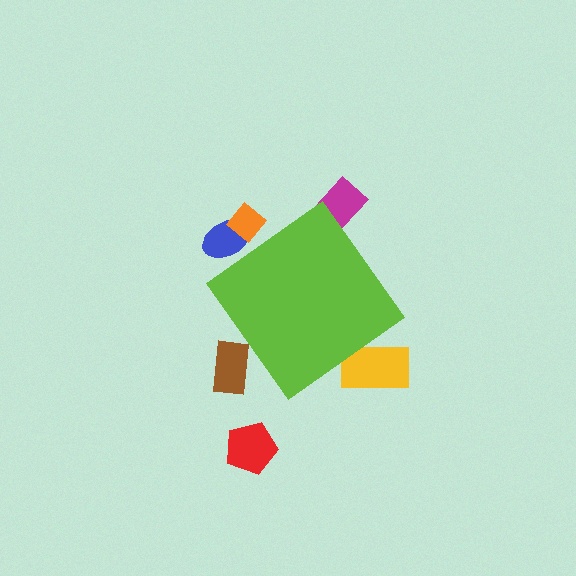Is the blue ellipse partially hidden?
Yes, the blue ellipse is partially hidden behind the lime diamond.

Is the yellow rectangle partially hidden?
Yes, the yellow rectangle is partially hidden behind the lime diamond.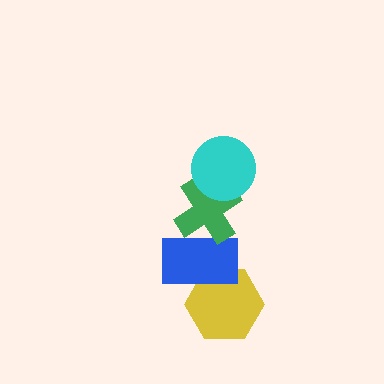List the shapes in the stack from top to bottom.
From top to bottom: the cyan circle, the green cross, the blue rectangle, the yellow hexagon.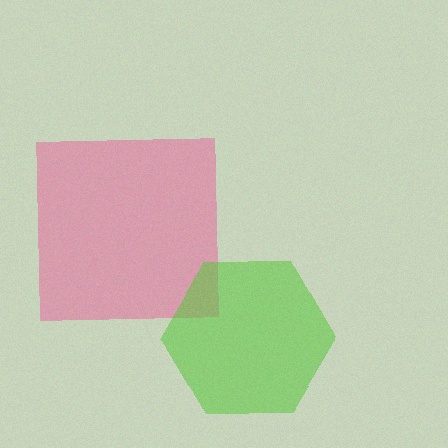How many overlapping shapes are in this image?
There are 2 overlapping shapes in the image.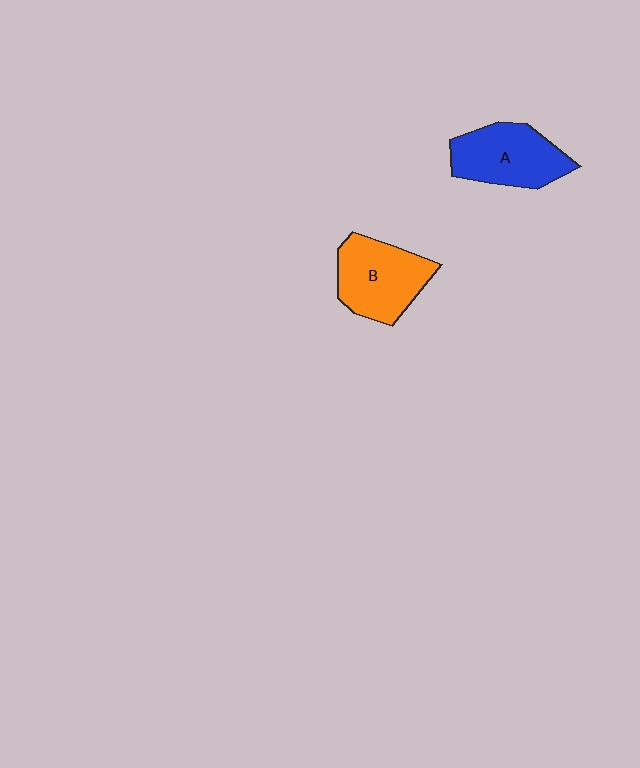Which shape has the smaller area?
Shape A (blue).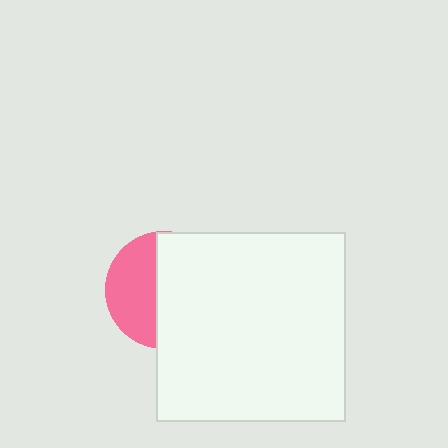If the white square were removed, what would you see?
You would see the complete pink circle.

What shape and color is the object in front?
The object in front is a white square.